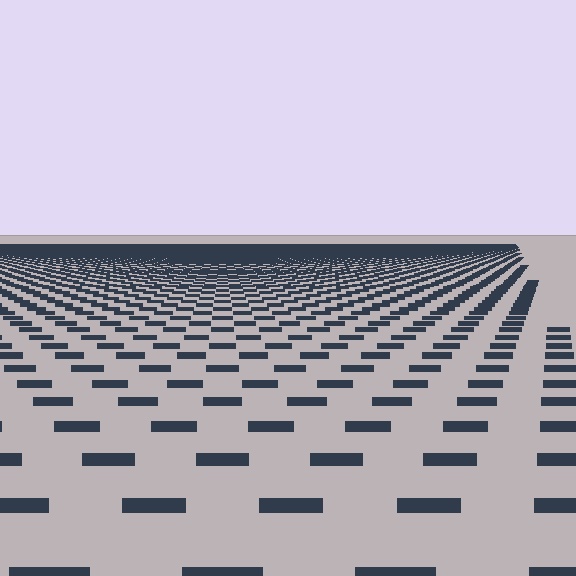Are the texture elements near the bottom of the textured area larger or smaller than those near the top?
Larger. Near the bottom, elements are closer to the viewer and appear at a bigger on-screen size.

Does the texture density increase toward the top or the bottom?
Density increases toward the top.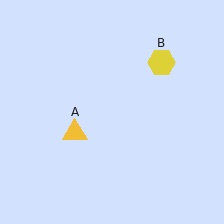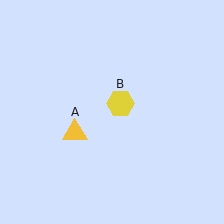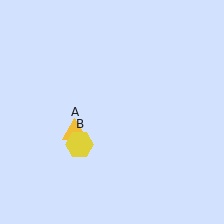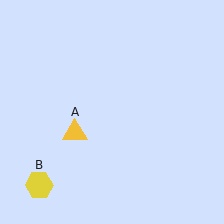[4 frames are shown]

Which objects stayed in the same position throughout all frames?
Yellow triangle (object A) remained stationary.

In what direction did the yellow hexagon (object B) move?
The yellow hexagon (object B) moved down and to the left.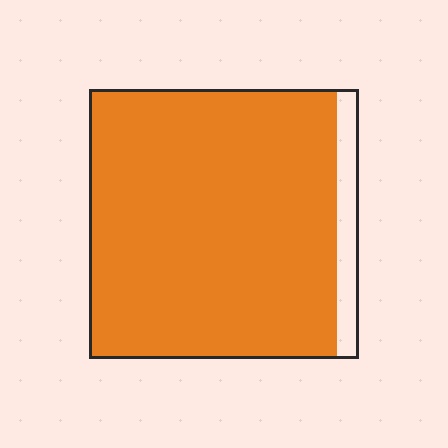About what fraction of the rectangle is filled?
About nine tenths (9/10).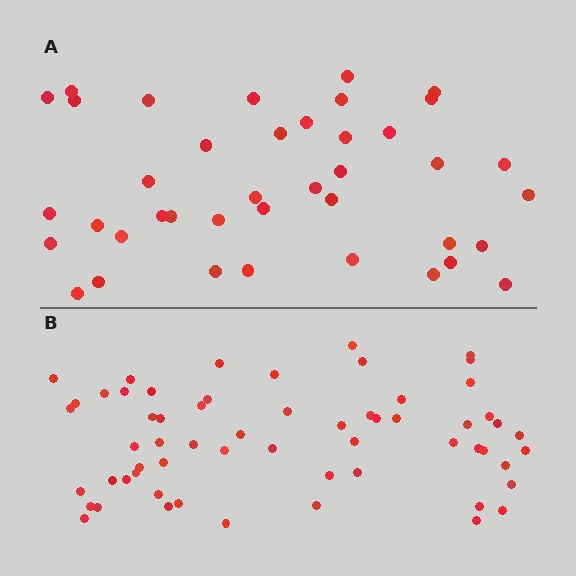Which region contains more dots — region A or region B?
Region B (the bottom region) has more dots.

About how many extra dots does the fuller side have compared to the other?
Region B has approximately 20 more dots than region A.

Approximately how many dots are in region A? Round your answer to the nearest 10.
About 40 dots.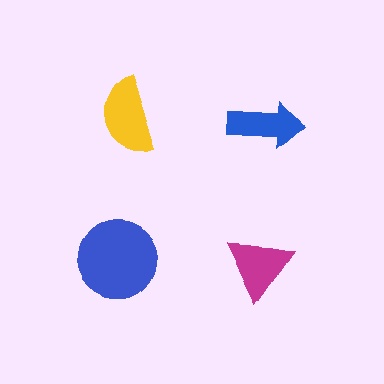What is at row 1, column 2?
A blue arrow.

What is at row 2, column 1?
A blue circle.